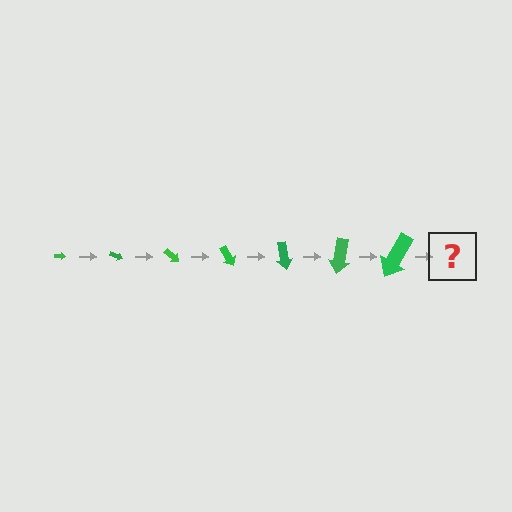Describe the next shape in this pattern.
It should be an arrow, larger than the previous one and rotated 140 degrees from the start.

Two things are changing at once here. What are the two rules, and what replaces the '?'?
The two rules are that the arrow grows larger each step and it rotates 20 degrees each step. The '?' should be an arrow, larger than the previous one and rotated 140 degrees from the start.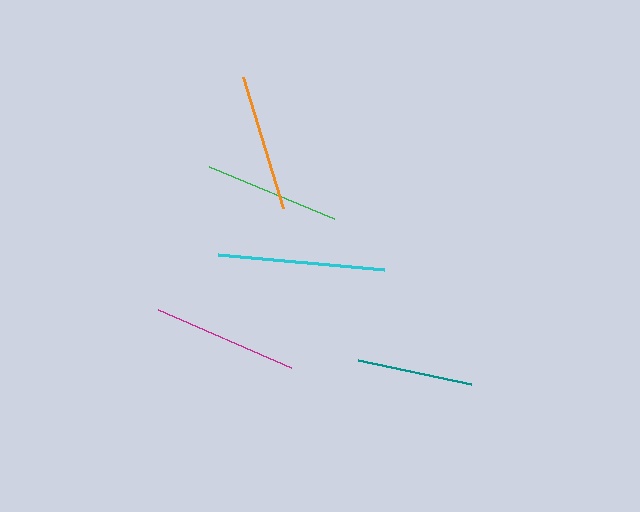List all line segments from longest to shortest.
From longest to shortest: cyan, magenta, orange, green, teal.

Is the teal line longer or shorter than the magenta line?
The magenta line is longer than the teal line.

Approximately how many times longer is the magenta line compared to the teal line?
The magenta line is approximately 1.3 times the length of the teal line.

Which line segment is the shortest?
The teal line is the shortest at approximately 115 pixels.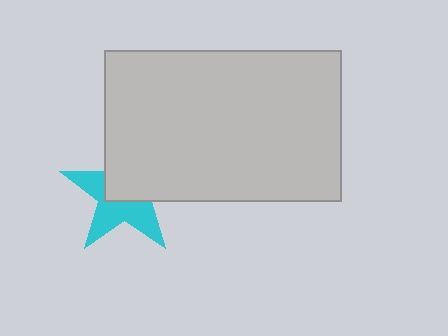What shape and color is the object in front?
The object in front is a light gray rectangle.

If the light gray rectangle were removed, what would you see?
You would see the complete cyan star.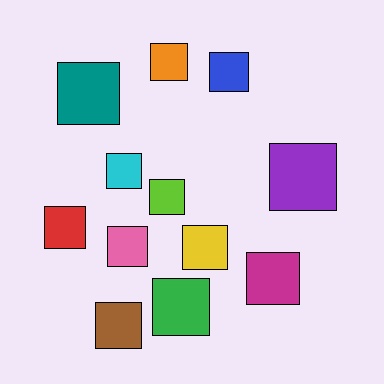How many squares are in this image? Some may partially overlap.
There are 12 squares.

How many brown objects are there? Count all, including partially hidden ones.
There is 1 brown object.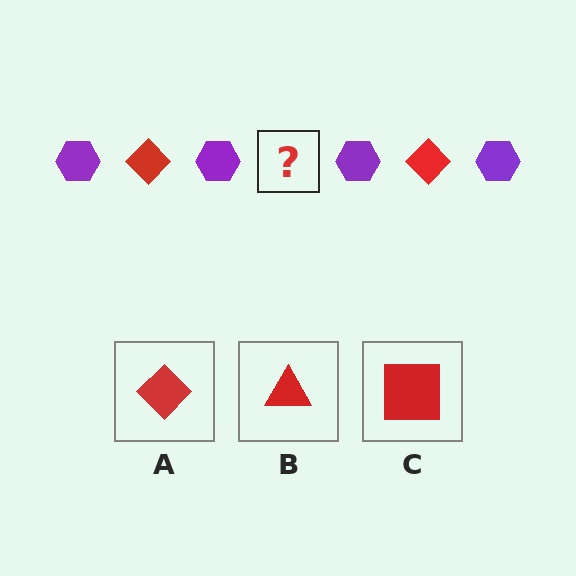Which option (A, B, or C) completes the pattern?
A.